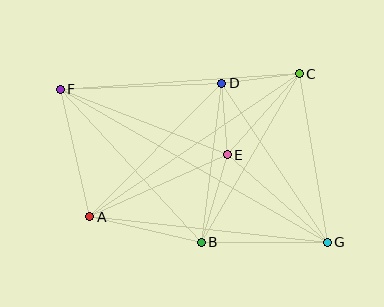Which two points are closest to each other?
Points D and E are closest to each other.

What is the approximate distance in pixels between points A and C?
The distance between A and C is approximately 254 pixels.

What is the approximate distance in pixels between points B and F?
The distance between B and F is approximately 208 pixels.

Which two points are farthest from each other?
Points F and G are farthest from each other.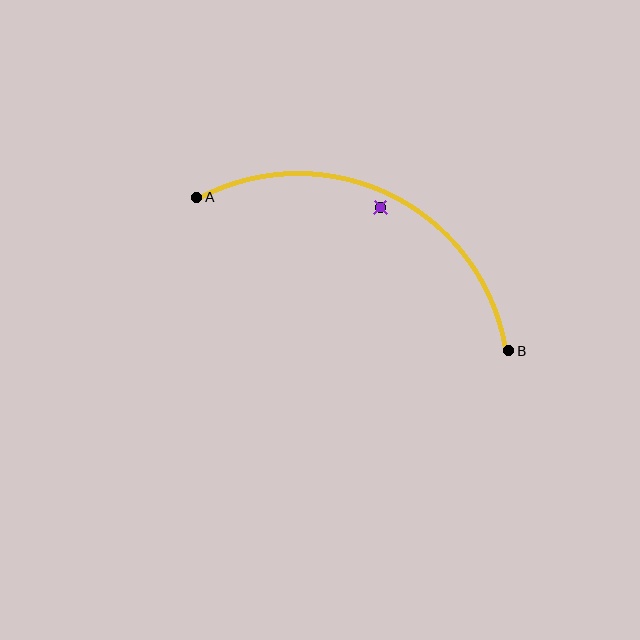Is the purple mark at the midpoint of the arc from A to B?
No — the purple mark does not lie on the arc at all. It sits slightly inside the curve.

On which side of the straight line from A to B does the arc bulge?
The arc bulges above the straight line connecting A and B.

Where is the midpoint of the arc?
The arc midpoint is the point on the curve farthest from the straight line joining A and B. It sits above that line.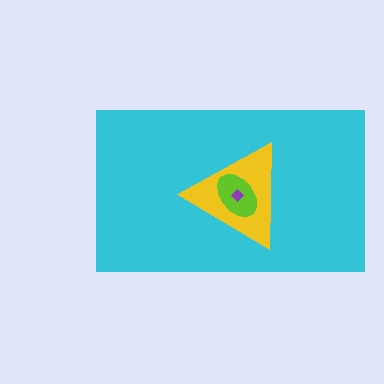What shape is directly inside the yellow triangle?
The lime ellipse.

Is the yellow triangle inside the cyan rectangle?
Yes.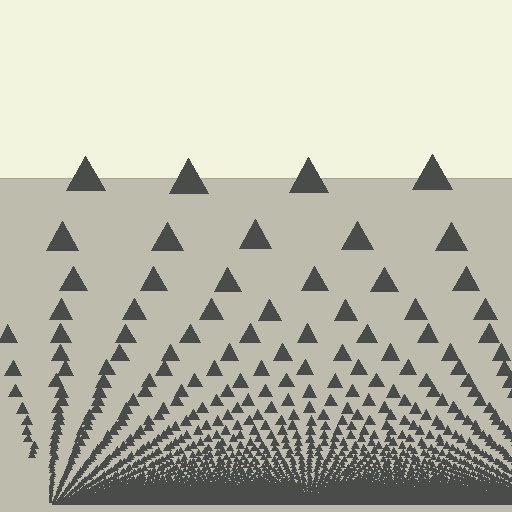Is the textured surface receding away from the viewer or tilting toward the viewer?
The surface appears to tilt toward the viewer. Texture elements get larger and sparser toward the top.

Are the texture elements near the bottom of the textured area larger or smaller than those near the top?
Smaller. The gradient is inverted — elements near the bottom are smaller and denser.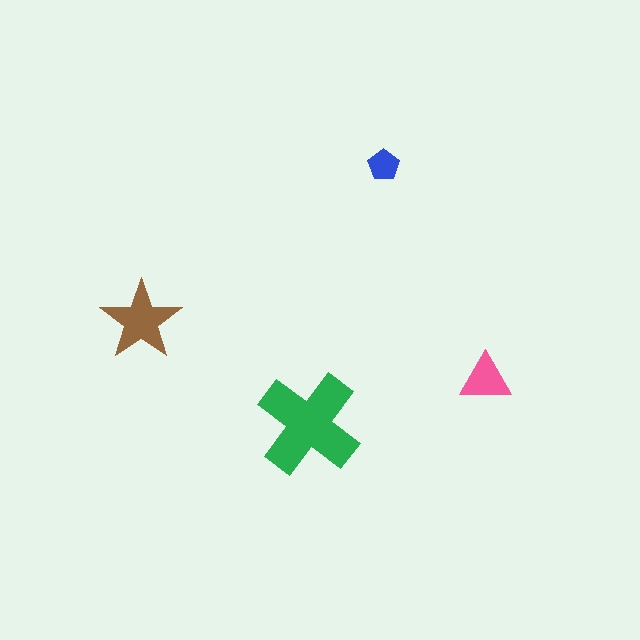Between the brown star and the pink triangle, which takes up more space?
The brown star.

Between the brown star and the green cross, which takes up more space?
The green cross.